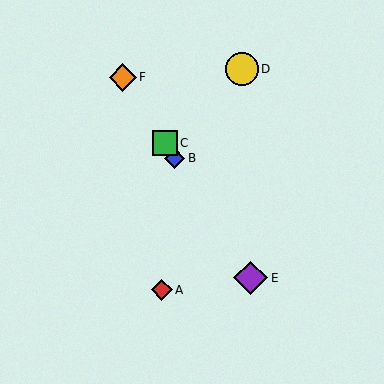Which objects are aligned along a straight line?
Objects B, C, E, F are aligned along a straight line.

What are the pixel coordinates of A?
Object A is at (162, 290).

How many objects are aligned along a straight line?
4 objects (B, C, E, F) are aligned along a straight line.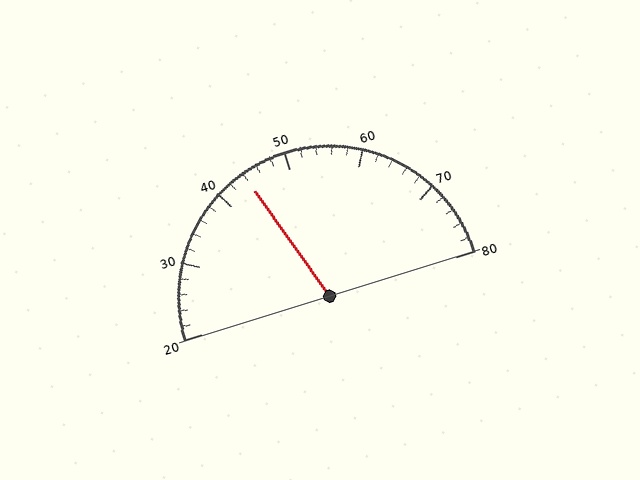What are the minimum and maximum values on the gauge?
The gauge ranges from 20 to 80.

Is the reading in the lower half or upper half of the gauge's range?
The reading is in the lower half of the range (20 to 80).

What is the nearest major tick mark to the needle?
The nearest major tick mark is 40.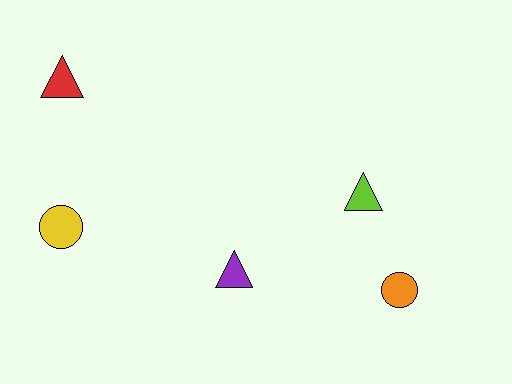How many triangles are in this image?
There are 3 triangles.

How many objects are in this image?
There are 5 objects.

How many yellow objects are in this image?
There is 1 yellow object.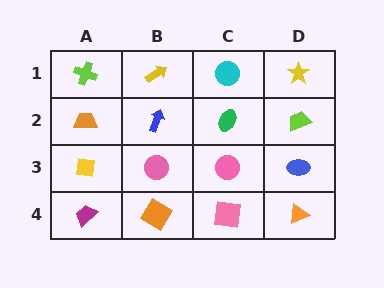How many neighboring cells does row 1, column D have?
2.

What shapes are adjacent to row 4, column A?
A yellow square (row 3, column A), an orange diamond (row 4, column B).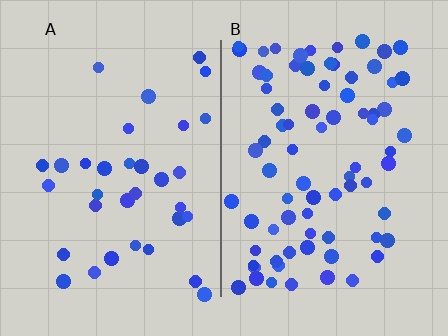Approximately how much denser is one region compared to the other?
Approximately 2.3× — region B over region A.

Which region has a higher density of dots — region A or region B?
B (the right).